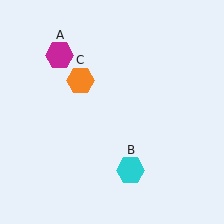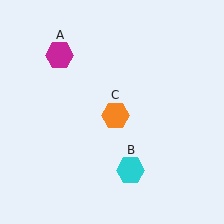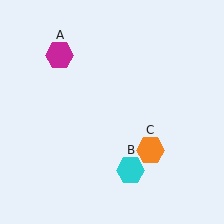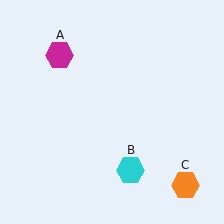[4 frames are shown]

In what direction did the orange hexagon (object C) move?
The orange hexagon (object C) moved down and to the right.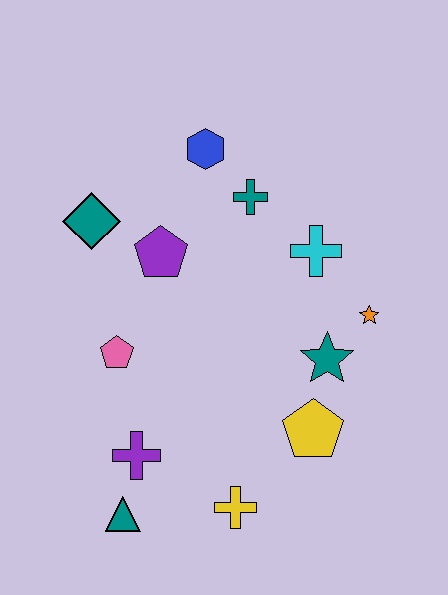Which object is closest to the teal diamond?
The purple pentagon is closest to the teal diamond.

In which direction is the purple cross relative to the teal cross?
The purple cross is below the teal cross.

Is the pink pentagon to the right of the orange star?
No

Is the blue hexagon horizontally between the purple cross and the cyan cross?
Yes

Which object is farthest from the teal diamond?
The yellow cross is farthest from the teal diamond.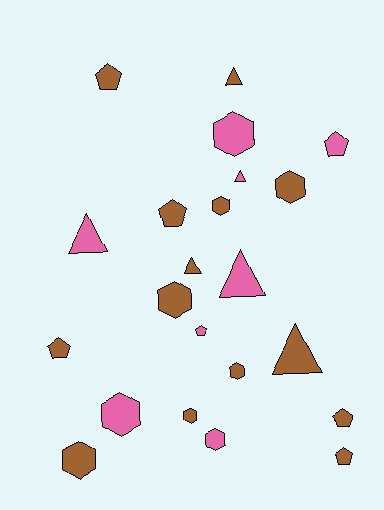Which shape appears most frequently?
Hexagon, with 9 objects.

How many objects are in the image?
There are 22 objects.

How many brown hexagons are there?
There are 6 brown hexagons.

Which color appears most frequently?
Brown, with 14 objects.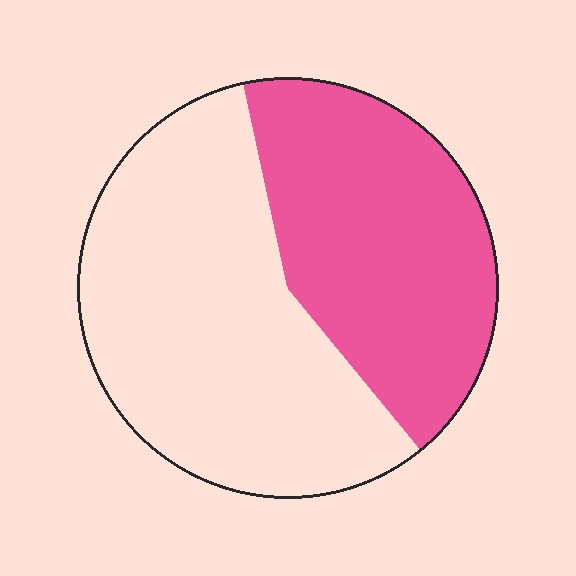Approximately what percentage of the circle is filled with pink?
Approximately 45%.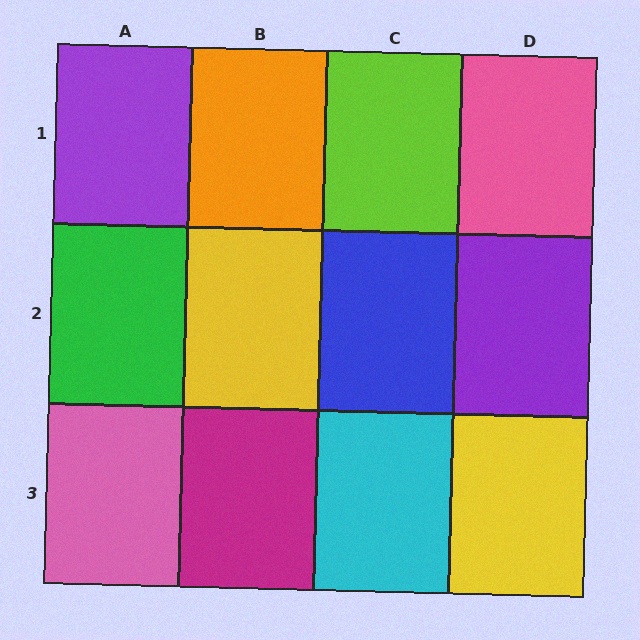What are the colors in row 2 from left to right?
Green, yellow, blue, purple.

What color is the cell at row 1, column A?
Purple.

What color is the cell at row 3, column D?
Yellow.